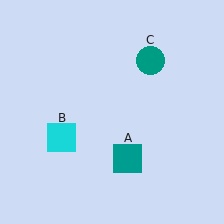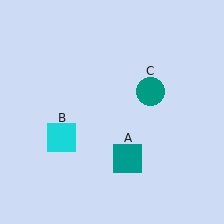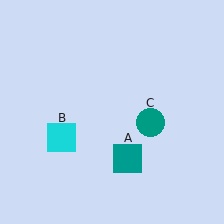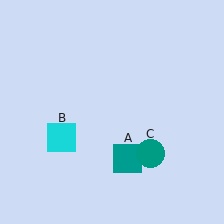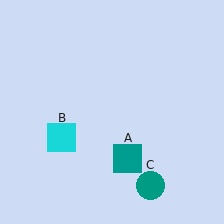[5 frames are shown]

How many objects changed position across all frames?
1 object changed position: teal circle (object C).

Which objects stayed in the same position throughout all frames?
Teal square (object A) and cyan square (object B) remained stationary.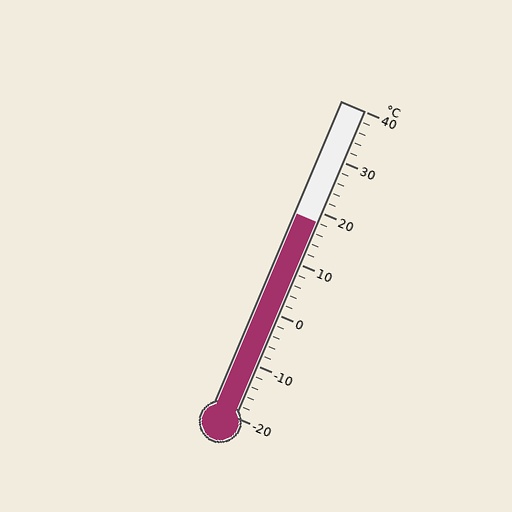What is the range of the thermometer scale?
The thermometer scale ranges from -20°C to 40°C.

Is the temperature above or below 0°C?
The temperature is above 0°C.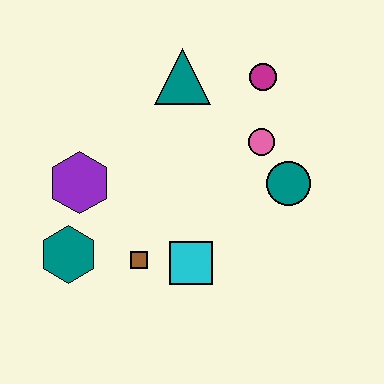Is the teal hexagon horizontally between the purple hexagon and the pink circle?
No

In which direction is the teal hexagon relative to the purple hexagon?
The teal hexagon is below the purple hexagon.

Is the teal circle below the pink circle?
Yes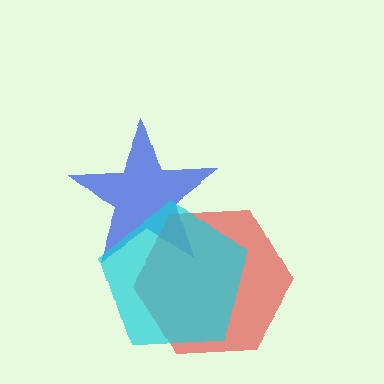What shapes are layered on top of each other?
The layered shapes are: a blue star, a red hexagon, a cyan pentagon.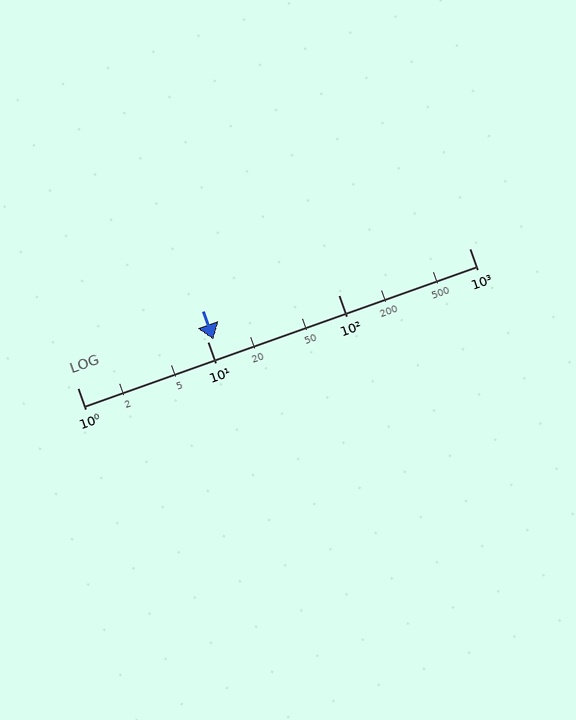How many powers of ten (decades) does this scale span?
The scale spans 3 decades, from 1 to 1000.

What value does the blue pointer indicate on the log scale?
The pointer indicates approximately 11.